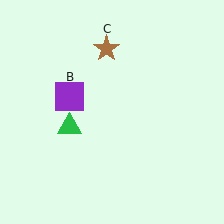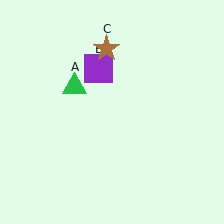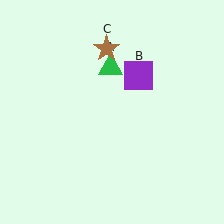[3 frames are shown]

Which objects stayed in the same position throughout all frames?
Brown star (object C) remained stationary.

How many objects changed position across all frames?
2 objects changed position: green triangle (object A), purple square (object B).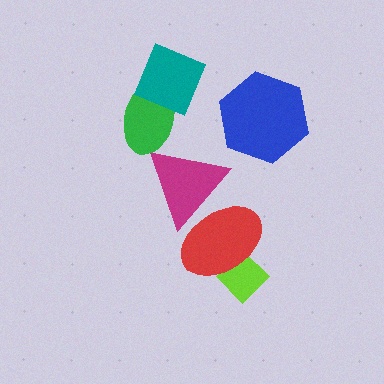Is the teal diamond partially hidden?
No, no other shape covers it.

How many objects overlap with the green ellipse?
2 objects overlap with the green ellipse.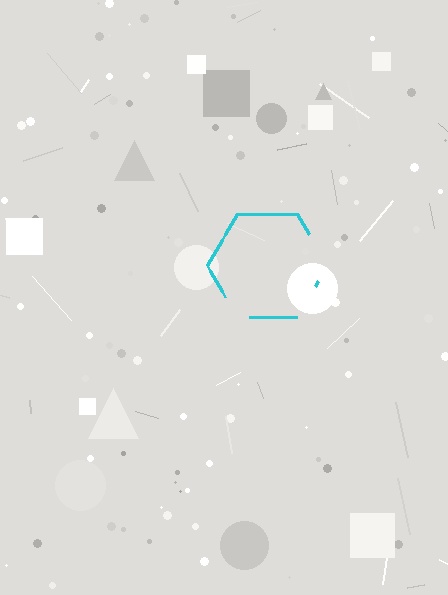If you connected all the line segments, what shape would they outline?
They would outline a hexagon.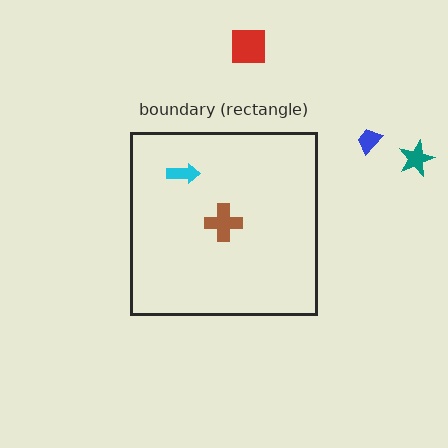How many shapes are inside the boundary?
2 inside, 3 outside.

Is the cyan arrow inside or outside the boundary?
Inside.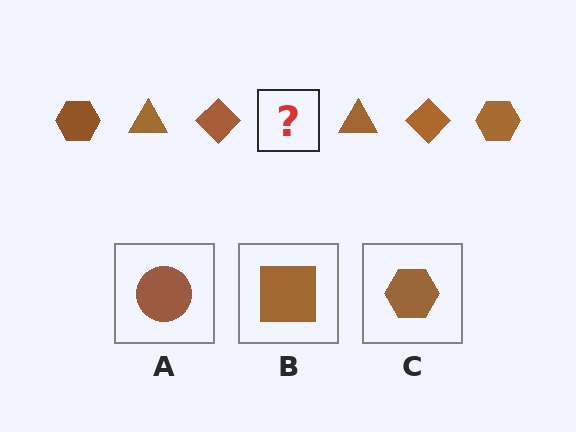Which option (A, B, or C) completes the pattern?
C.